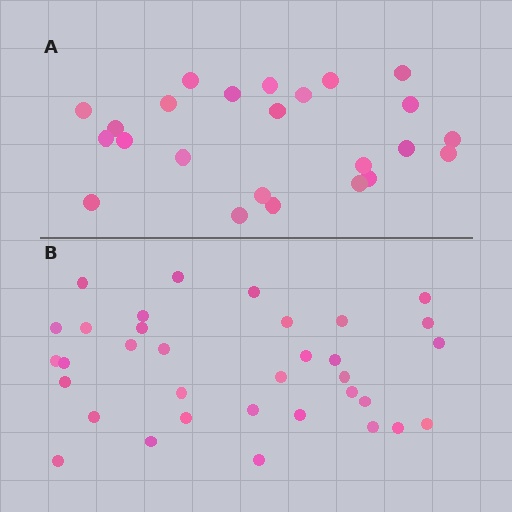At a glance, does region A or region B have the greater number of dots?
Region B (the bottom region) has more dots.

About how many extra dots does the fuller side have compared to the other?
Region B has roughly 10 or so more dots than region A.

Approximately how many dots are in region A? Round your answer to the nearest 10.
About 20 dots. (The exact count is 24, which rounds to 20.)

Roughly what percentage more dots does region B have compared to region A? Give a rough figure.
About 40% more.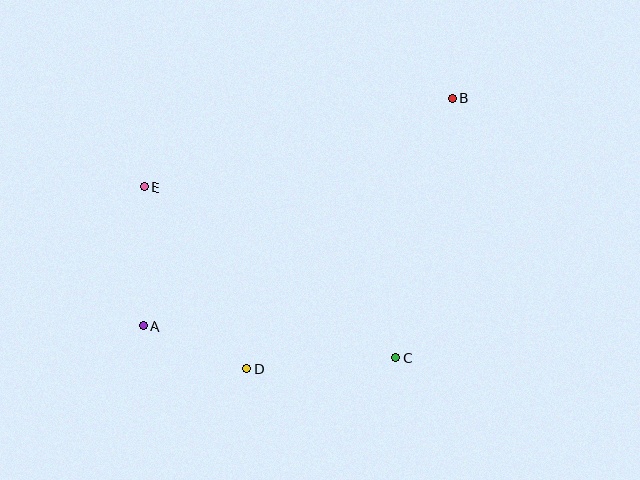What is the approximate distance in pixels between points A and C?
The distance between A and C is approximately 255 pixels.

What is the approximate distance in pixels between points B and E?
The distance between B and E is approximately 321 pixels.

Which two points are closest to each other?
Points A and D are closest to each other.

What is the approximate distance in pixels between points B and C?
The distance between B and C is approximately 266 pixels.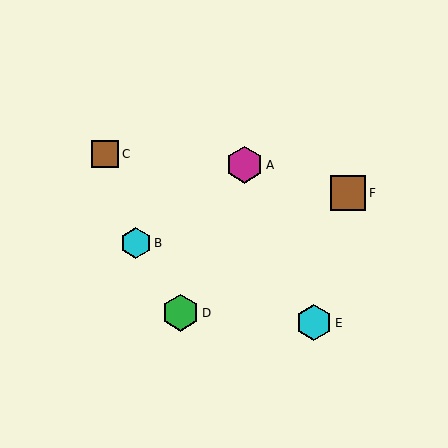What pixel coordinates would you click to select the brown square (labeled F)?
Click at (348, 193) to select the brown square F.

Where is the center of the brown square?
The center of the brown square is at (105, 154).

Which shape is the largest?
The magenta hexagon (labeled A) is the largest.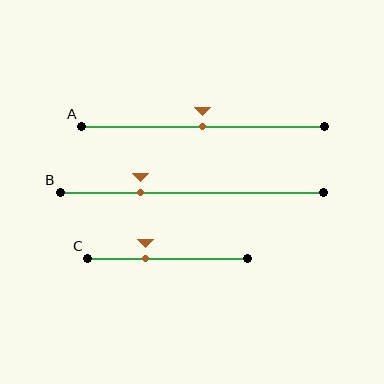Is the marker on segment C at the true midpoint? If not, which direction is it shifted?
No, the marker on segment C is shifted to the left by about 14% of the segment length.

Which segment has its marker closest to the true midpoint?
Segment A has its marker closest to the true midpoint.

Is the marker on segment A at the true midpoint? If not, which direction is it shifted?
Yes, the marker on segment A is at the true midpoint.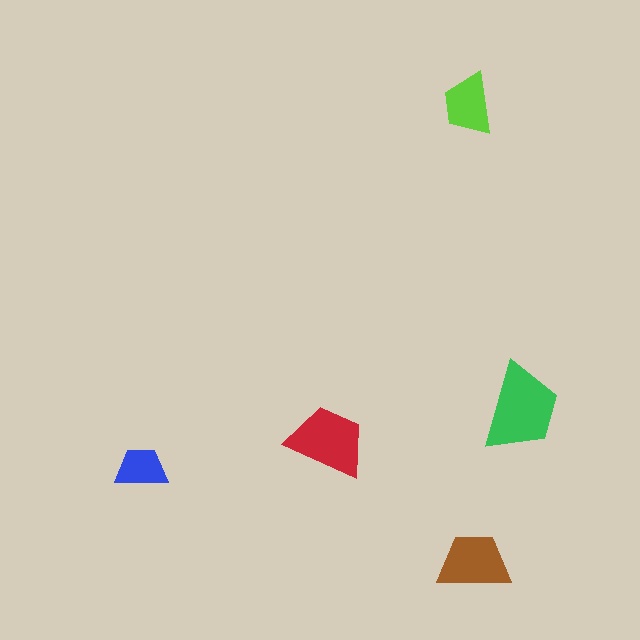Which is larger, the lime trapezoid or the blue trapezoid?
The lime one.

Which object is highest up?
The lime trapezoid is topmost.